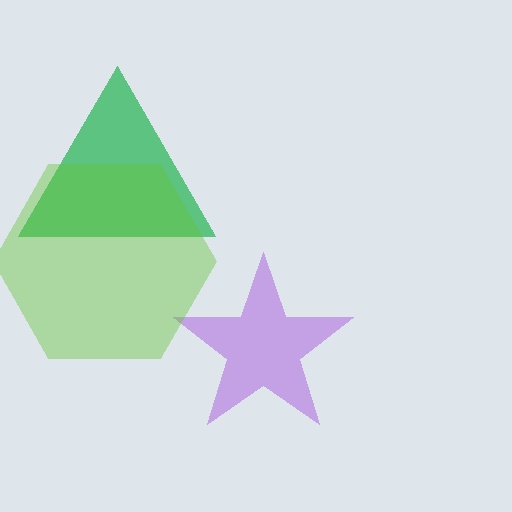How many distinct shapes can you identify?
There are 3 distinct shapes: a purple star, a green triangle, a lime hexagon.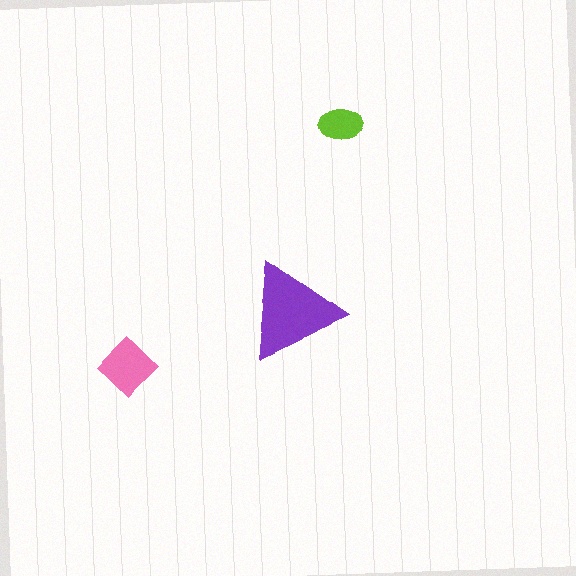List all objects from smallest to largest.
The lime ellipse, the pink diamond, the purple triangle.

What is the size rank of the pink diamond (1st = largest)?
2nd.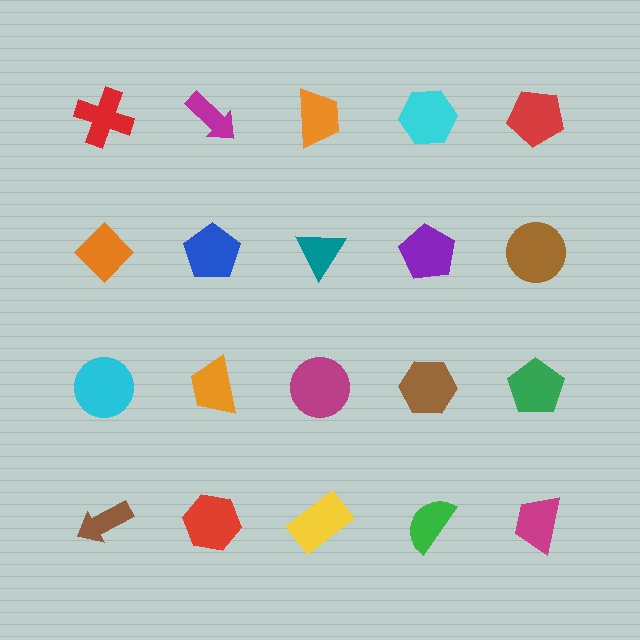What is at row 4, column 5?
A magenta trapezoid.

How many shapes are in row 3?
5 shapes.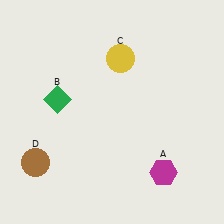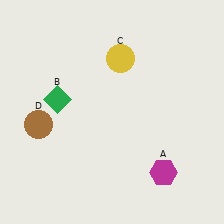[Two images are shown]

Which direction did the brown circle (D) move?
The brown circle (D) moved up.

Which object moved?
The brown circle (D) moved up.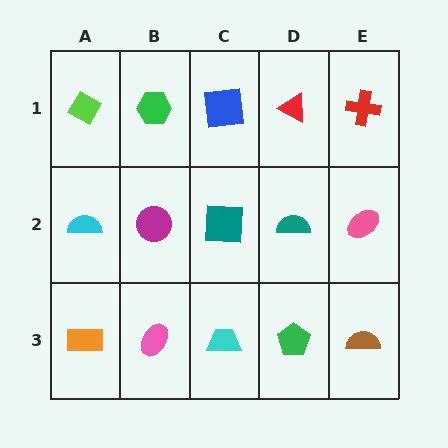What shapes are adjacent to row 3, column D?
A teal semicircle (row 2, column D), a cyan trapezoid (row 3, column C), a brown semicircle (row 3, column E).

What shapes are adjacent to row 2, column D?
A red triangle (row 1, column D), a green pentagon (row 3, column D), a teal square (row 2, column C), a pink ellipse (row 2, column E).